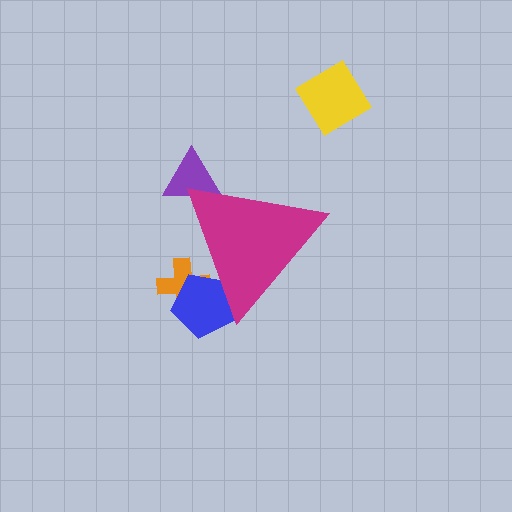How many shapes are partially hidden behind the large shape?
3 shapes are partially hidden.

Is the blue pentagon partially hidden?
Yes, the blue pentagon is partially hidden behind the magenta triangle.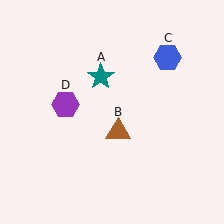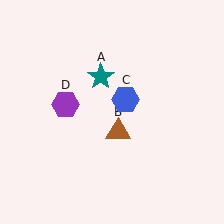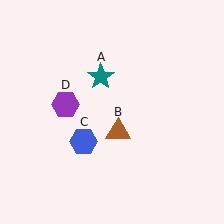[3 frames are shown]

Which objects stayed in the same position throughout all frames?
Teal star (object A) and brown triangle (object B) and purple hexagon (object D) remained stationary.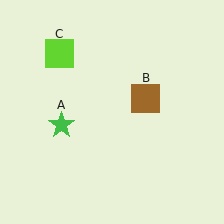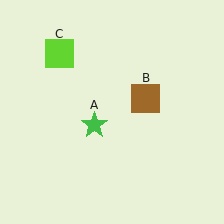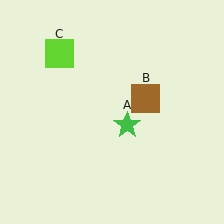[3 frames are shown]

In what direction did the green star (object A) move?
The green star (object A) moved right.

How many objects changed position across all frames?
1 object changed position: green star (object A).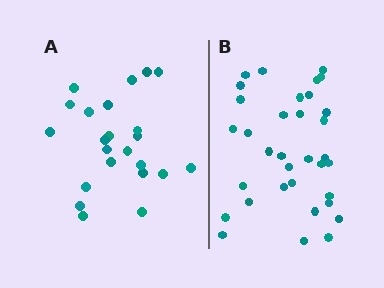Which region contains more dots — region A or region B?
Region B (the right region) has more dots.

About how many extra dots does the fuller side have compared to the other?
Region B has roughly 12 or so more dots than region A.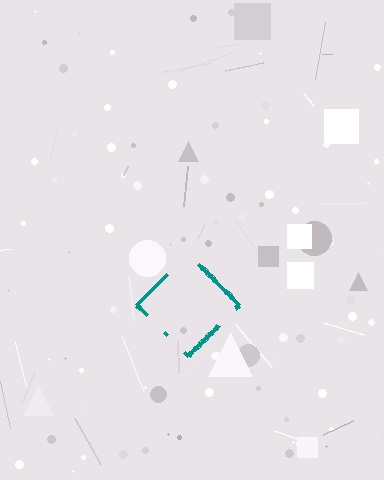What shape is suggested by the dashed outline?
The dashed outline suggests a diamond.